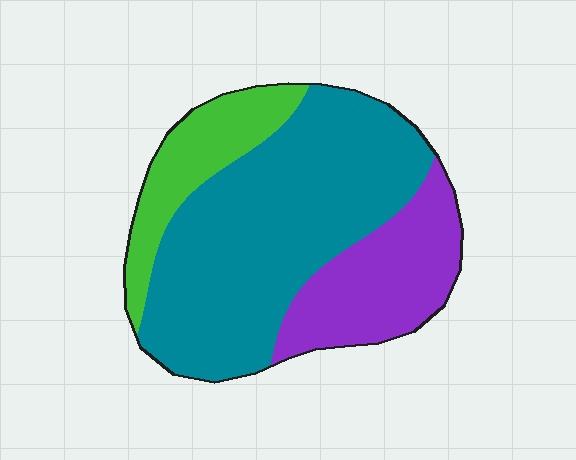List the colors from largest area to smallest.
From largest to smallest: teal, purple, green.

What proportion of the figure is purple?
Purple takes up about one quarter (1/4) of the figure.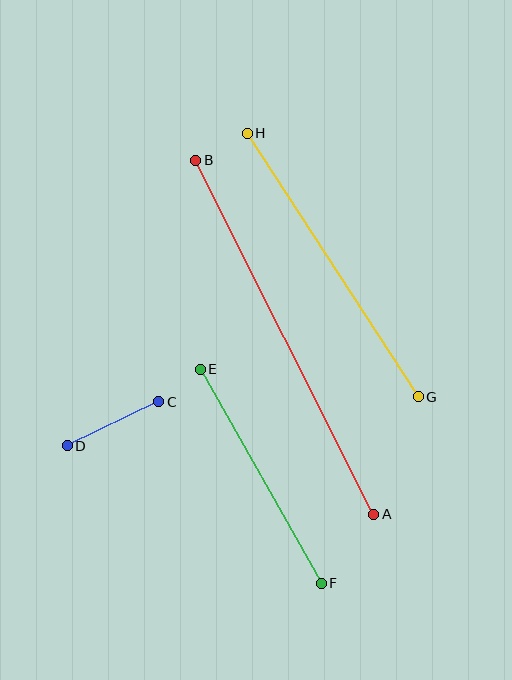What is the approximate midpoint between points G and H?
The midpoint is at approximately (333, 265) pixels.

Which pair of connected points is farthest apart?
Points A and B are farthest apart.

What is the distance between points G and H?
The distance is approximately 314 pixels.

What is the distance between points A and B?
The distance is approximately 396 pixels.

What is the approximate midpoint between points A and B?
The midpoint is at approximately (285, 337) pixels.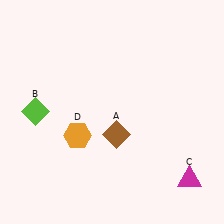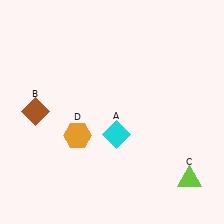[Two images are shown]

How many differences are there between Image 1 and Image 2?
There are 3 differences between the two images.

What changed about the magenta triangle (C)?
In Image 1, C is magenta. In Image 2, it changed to lime.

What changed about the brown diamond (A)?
In Image 1, A is brown. In Image 2, it changed to cyan.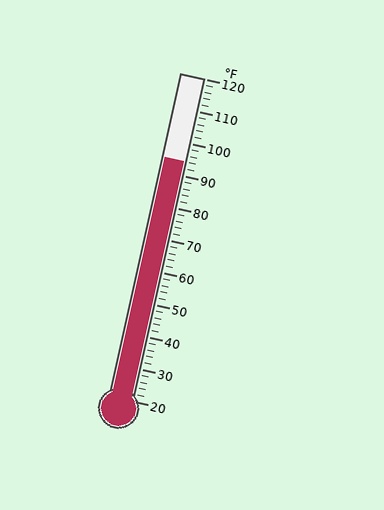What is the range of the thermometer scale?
The thermometer scale ranges from 20°F to 120°F.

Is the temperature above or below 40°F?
The temperature is above 40°F.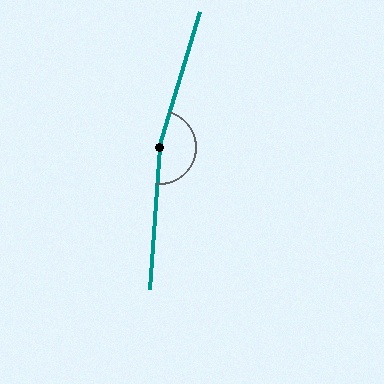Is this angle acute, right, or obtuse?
It is obtuse.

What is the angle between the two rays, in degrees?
Approximately 167 degrees.